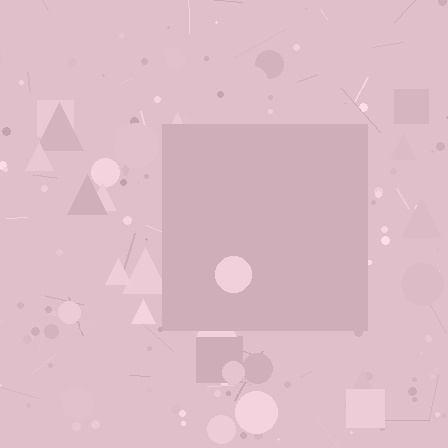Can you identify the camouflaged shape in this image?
The camouflaged shape is a square.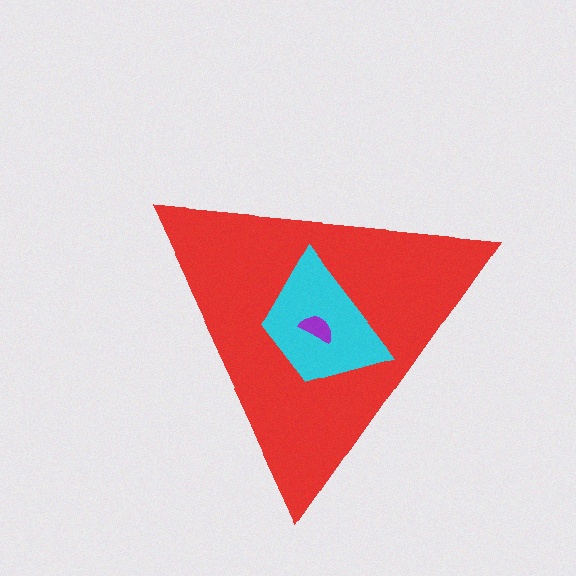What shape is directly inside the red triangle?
The cyan trapezoid.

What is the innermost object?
The purple semicircle.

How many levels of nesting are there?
3.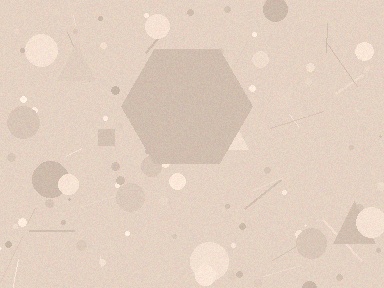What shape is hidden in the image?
A hexagon is hidden in the image.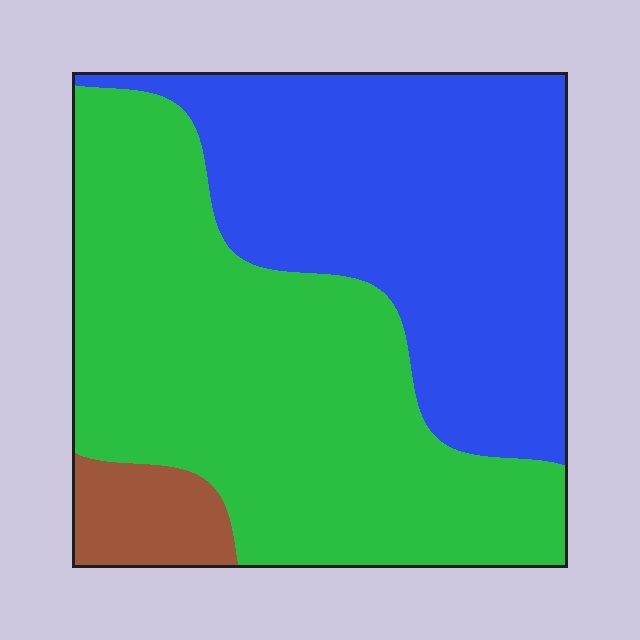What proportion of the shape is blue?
Blue takes up about two fifths (2/5) of the shape.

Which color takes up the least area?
Brown, at roughly 5%.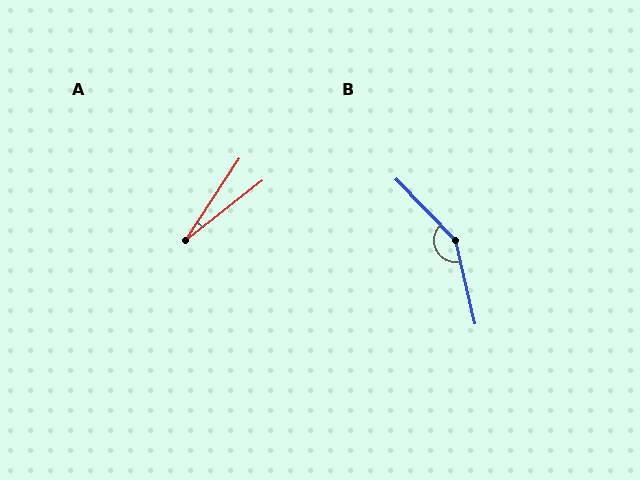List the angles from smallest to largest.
A (19°), B (149°).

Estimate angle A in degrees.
Approximately 19 degrees.